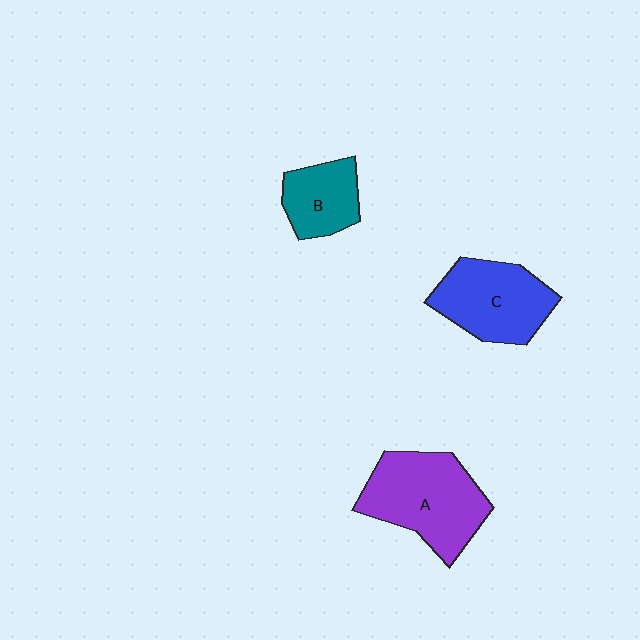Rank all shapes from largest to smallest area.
From largest to smallest: A (purple), C (blue), B (teal).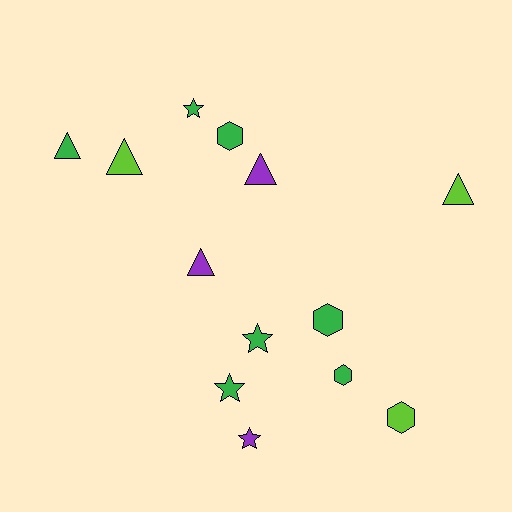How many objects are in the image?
There are 13 objects.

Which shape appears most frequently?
Triangle, with 5 objects.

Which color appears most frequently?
Green, with 7 objects.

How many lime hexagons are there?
There is 1 lime hexagon.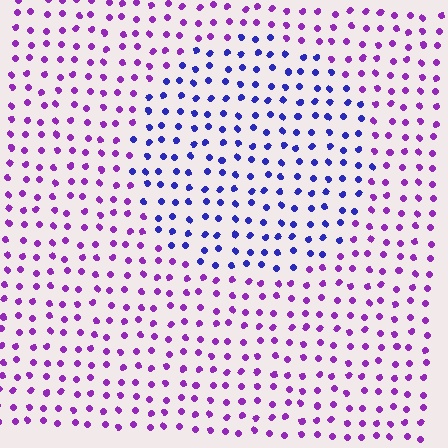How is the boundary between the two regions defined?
The boundary is defined purely by a slight shift in hue (about 44 degrees). Spacing, size, and orientation are identical on both sides.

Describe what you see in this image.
The image is filled with small purple elements in a uniform arrangement. A circle-shaped region is visible where the elements are tinted to a slightly different hue, forming a subtle color boundary.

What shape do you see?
I see a circle.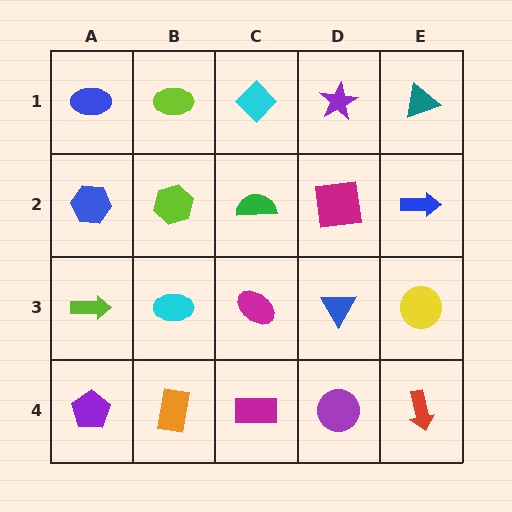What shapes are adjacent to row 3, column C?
A green semicircle (row 2, column C), a magenta rectangle (row 4, column C), a cyan ellipse (row 3, column B), a blue triangle (row 3, column D).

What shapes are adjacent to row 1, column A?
A blue hexagon (row 2, column A), a lime ellipse (row 1, column B).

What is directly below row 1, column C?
A green semicircle.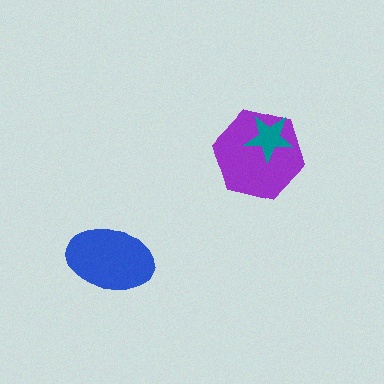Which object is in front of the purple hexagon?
The teal star is in front of the purple hexagon.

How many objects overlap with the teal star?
1 object overlaps with the teal star.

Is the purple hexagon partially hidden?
Yes, it is partially covered by another shape.